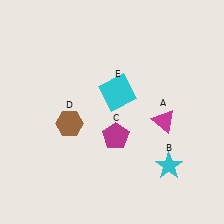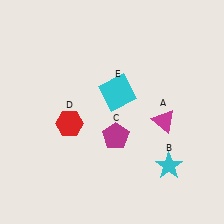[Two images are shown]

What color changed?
The hexagon (D) changed from brown in Image 1 to red in Image 2.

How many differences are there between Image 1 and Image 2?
There is 1 difference between the two images.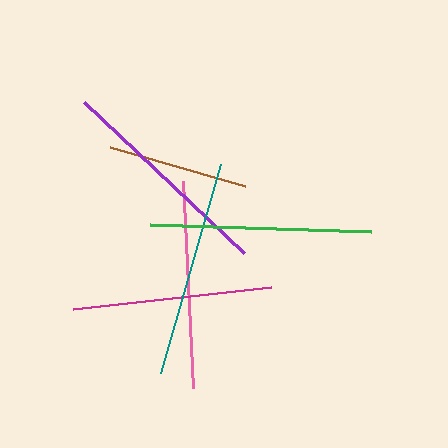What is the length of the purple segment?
The purple segment is approximately 220 pixels long.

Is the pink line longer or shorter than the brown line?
The pink line is longer than the brown line.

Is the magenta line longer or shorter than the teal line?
The teal line is longer than the magenta line.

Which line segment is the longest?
The green line is the longest at approximately 221 pixels.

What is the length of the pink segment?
The pink segment is approximately 207 pixels long.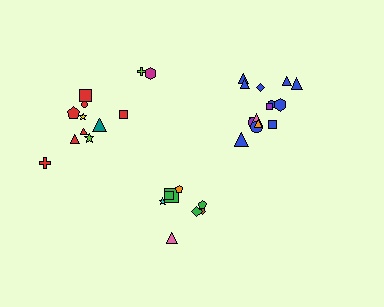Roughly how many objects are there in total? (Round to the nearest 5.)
Roughly 35 objects in total.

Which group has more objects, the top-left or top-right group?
The top-right group.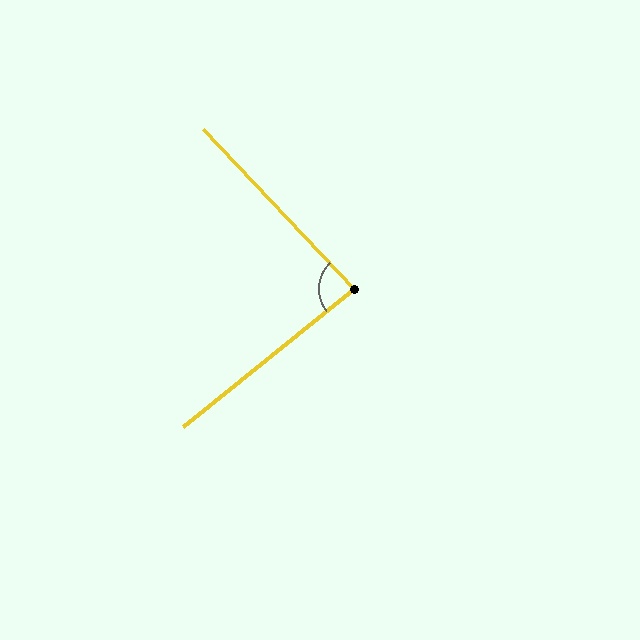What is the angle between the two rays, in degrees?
Approximately 85 degrees.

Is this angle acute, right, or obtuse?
It is approximately a right angle.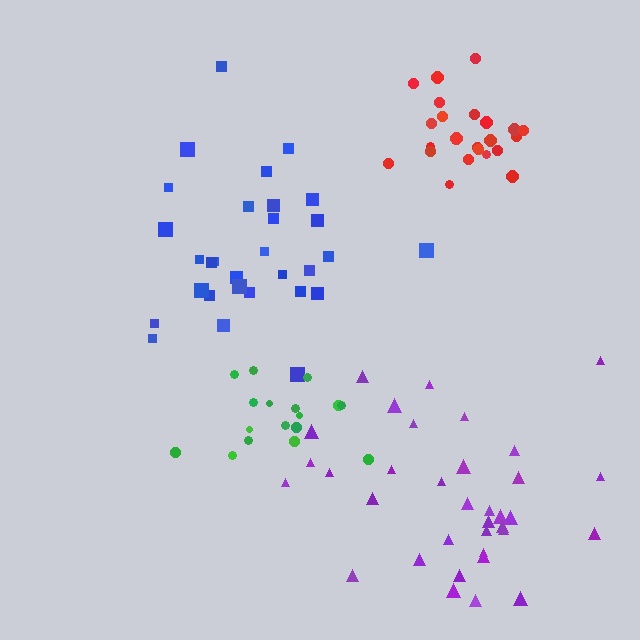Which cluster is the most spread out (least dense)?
Purple.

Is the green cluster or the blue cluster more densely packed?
Green.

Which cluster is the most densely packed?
Red.